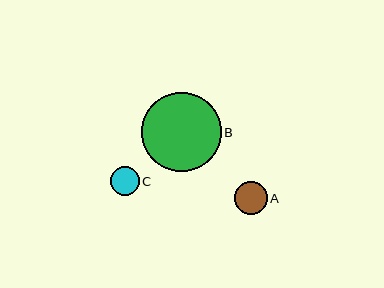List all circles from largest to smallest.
From largest to smallest: B, A, C.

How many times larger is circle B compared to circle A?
Circle B is approximately 2.4 times the size of circle A.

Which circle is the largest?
Circle B is the largest with a size of approximately 79 pixels.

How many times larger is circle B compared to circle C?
Circle B is approximately 2.8 times the size of circle C.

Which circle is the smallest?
Circle C is the smallest with a size of approximately 29 pixels.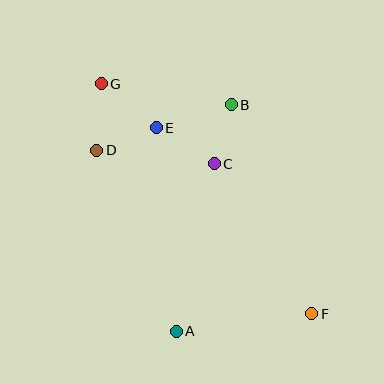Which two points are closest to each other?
Points B and C are closest to each other.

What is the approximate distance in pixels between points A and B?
The distance between A and B is approximately 233 pixels.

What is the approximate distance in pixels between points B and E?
The distance between B and E is approximately 78 pixels.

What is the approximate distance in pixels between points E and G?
The distance between E and G is approximately 70 pixels.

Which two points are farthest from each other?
Points F and G are farthest from each other.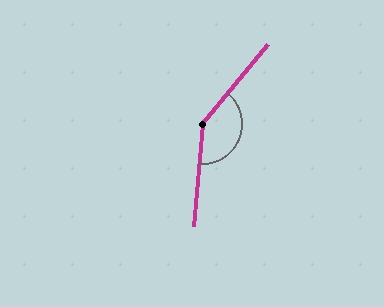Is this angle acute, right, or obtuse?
It is obtuse.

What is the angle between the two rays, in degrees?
Approximately 145 degrees.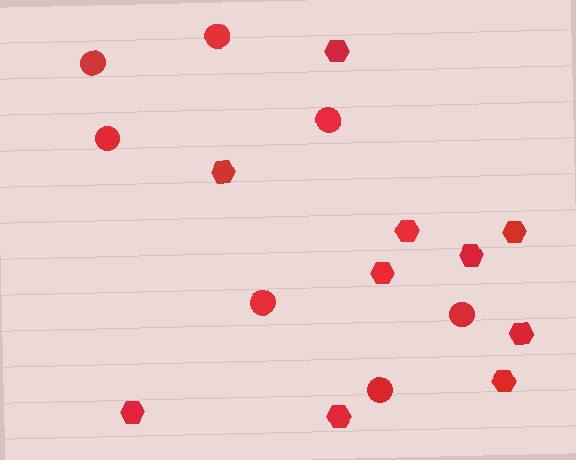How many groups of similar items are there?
There are 2 groups: one group of hexagons (10) and one group of circles (7).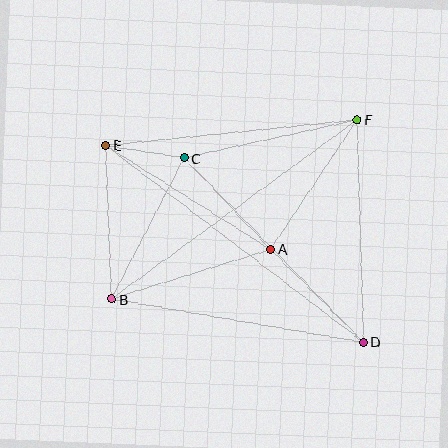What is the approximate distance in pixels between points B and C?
The distance between B and C is approximately 159 pixels.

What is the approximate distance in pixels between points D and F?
The distance between D and F is approximately 222 pixels.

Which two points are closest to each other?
Points C and E are closest to each other.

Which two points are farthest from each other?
Points D and E are farthest from each other.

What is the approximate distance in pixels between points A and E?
The distance between A and E is approximately 195 pixels.